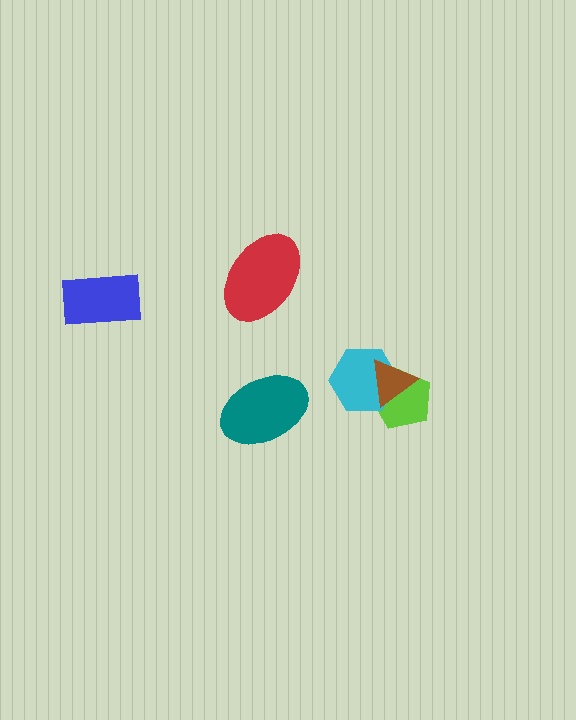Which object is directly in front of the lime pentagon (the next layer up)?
The cyan hexagon is directly in front of the lime pentagon.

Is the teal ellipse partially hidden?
No, no other shape covers it.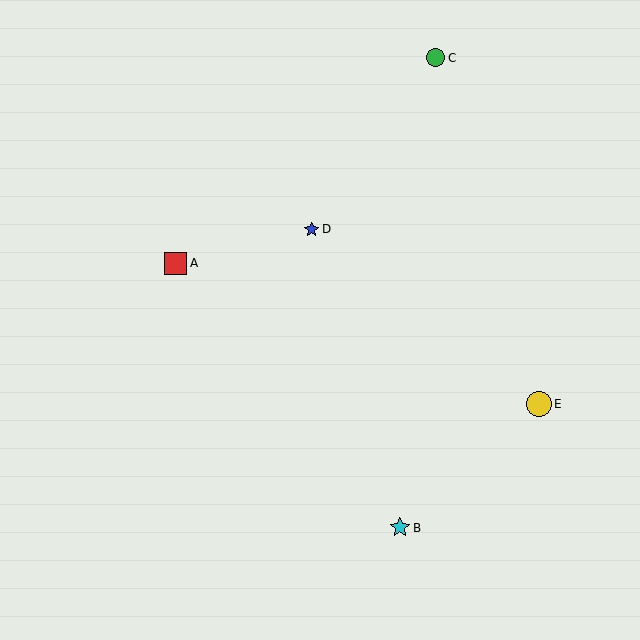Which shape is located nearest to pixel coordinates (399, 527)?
The cyan star (labeled B) at (400, 528) is nearest to that location.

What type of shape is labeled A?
Shape A is a red square.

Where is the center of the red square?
The center of the red square is at (176, 263).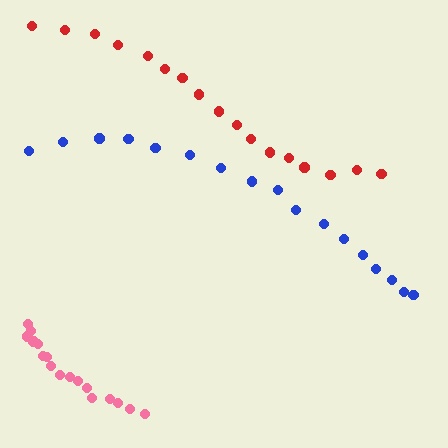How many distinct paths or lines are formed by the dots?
There are 3 distinct paths.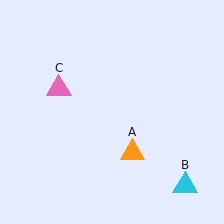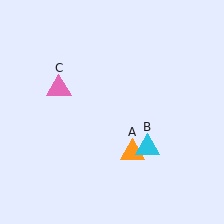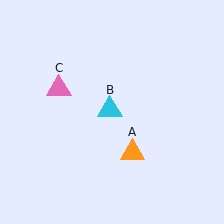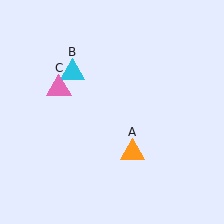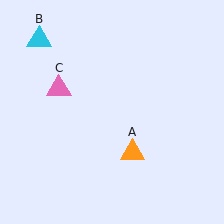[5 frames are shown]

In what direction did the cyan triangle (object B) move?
The cyan triangle (object B) moved up and to the left.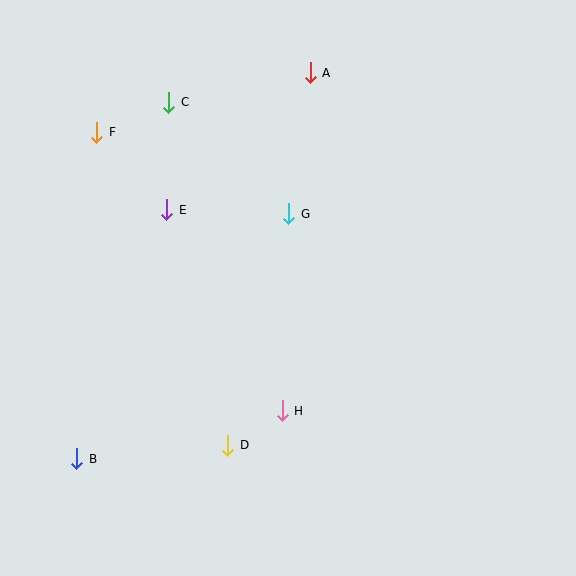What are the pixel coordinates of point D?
Point D is at (227, 445).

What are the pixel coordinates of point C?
Point C is at (169, 102).